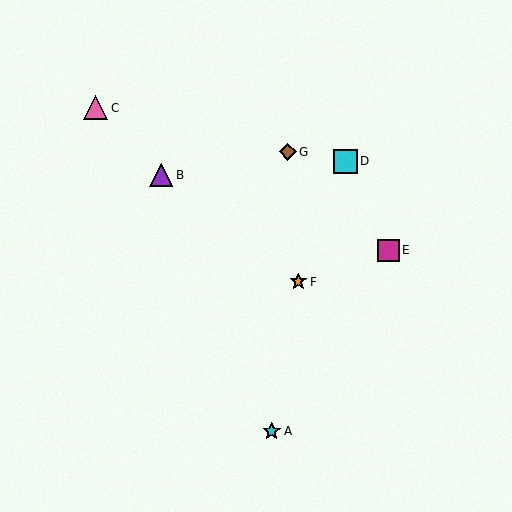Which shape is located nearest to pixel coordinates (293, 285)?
The orange star (labeled F) at (298, 282) is nearest to that location.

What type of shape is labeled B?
Shape B is a purple triangle.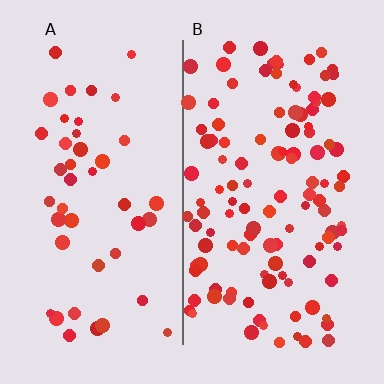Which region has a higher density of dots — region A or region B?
B (the right).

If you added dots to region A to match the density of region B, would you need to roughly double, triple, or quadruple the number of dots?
Approximately triple.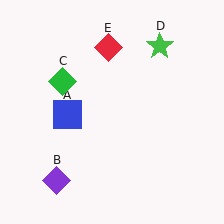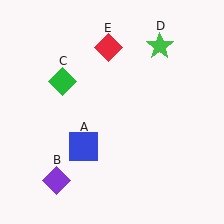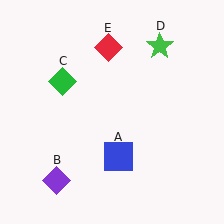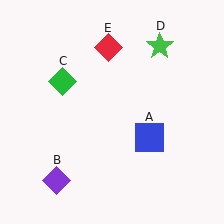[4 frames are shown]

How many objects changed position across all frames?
1 object changed position: blue square (object A).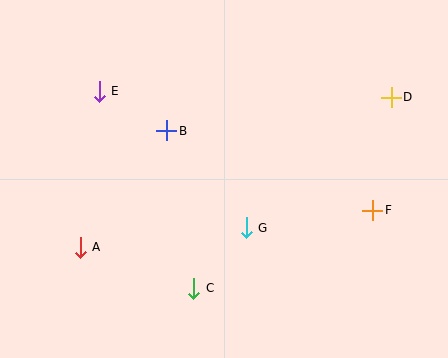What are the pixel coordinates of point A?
Point A is at (80, 247).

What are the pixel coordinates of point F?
Point F is at (373, 210).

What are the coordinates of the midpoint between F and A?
The midpoint between F and A is at (226, 229).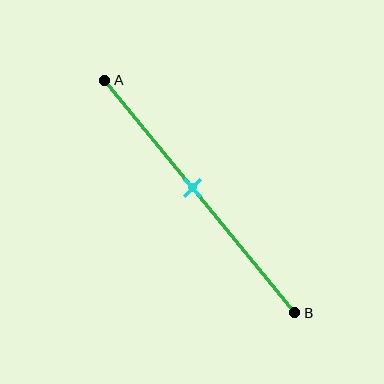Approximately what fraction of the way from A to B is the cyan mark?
The cyan mark is approximately 45% of the way from A to B.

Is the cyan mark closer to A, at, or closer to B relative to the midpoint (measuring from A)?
The cyan mark is closer to point A than the midpoint of segment AB.